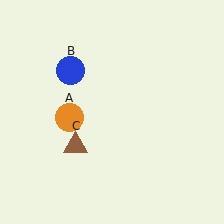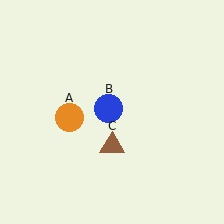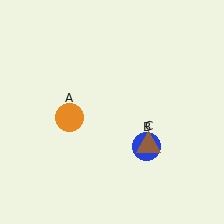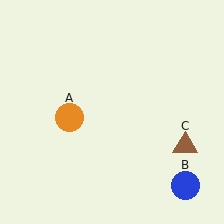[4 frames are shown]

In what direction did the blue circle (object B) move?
The blue circle (object B) moved down and to the right.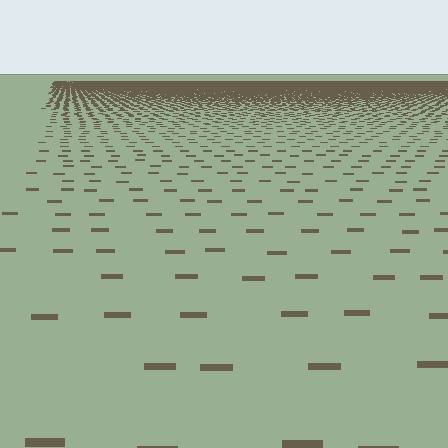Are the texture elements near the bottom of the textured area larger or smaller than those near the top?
Larger. Near the bottom, elements are closer to the viewer and appear at a bigger on-screen size.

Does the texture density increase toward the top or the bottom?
Density increases toward the top.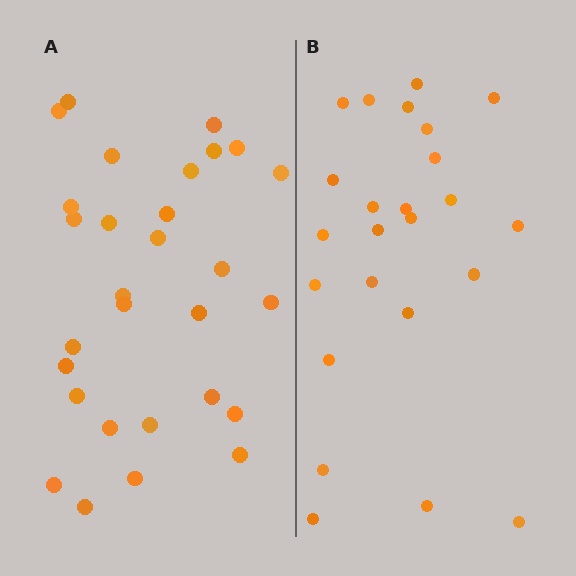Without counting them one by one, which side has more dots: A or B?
Region A (the left region) has more dots.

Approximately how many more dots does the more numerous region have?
Region A has about 5 more dots than region B.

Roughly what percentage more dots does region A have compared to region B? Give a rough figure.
About 20% more.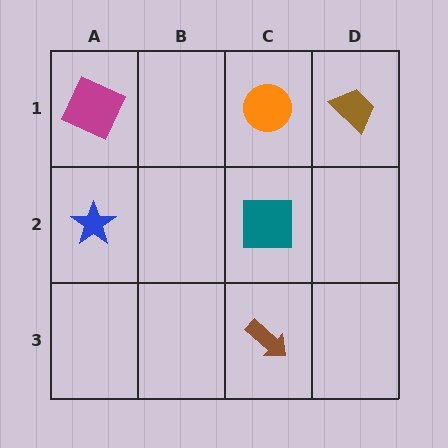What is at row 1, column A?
A magenta square.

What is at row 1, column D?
A brown trapezoid.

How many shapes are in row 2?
2 shapes.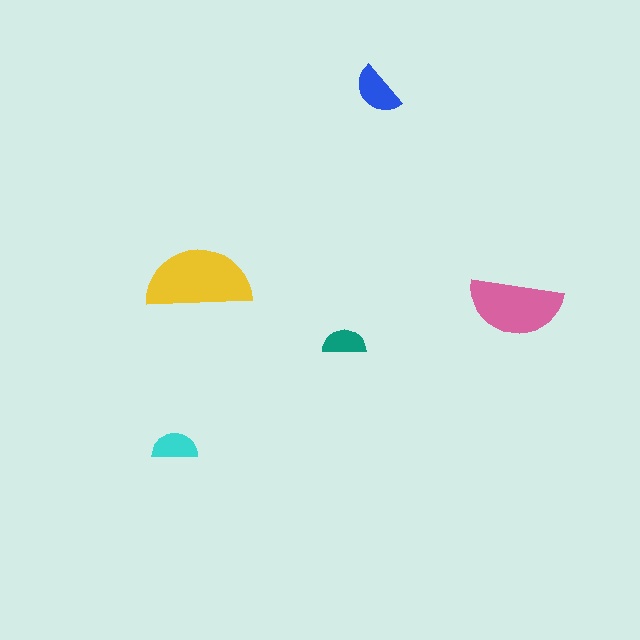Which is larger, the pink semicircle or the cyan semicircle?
The pink one.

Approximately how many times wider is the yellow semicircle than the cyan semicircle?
About 2.5 times wider.